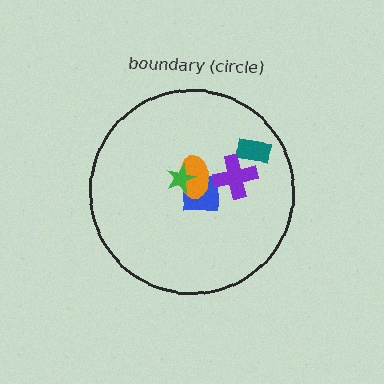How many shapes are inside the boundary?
5 inside, 0 outside.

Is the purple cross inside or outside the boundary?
Inside.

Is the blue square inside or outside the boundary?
Inside.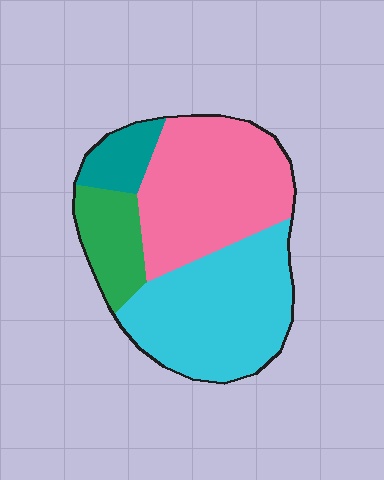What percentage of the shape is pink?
Pink takes up between a quarter and a half of the shape.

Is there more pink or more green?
Pink.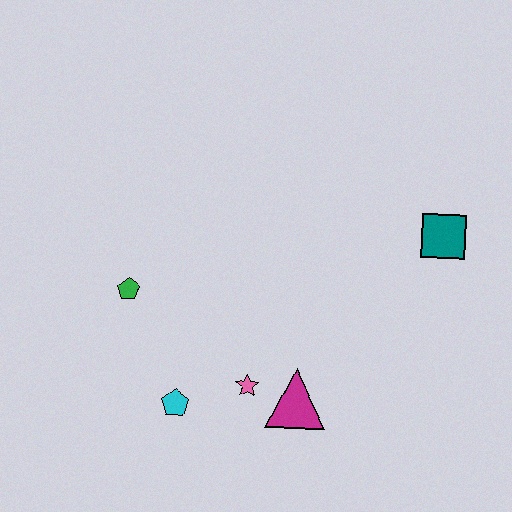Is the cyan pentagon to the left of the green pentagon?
No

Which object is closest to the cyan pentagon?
The pink star is closest to the cyan pentagon.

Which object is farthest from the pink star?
The teal square is farthest from the pink star.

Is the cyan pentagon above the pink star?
No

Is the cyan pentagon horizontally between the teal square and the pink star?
No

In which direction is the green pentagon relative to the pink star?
The green pentagon is to the left of the pink star.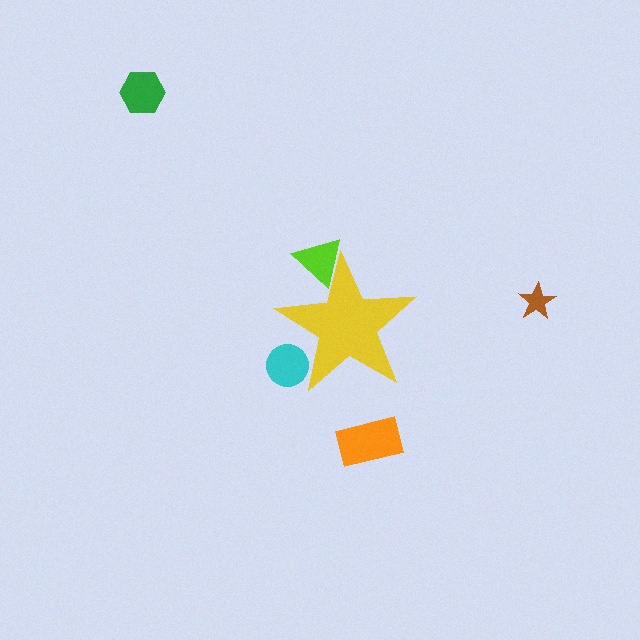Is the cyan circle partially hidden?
Yes, the cyan circle is partially hidden behind the yellow star.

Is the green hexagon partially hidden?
No, the green hexagon is fully visible.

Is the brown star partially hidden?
No, the brown star is fully visible.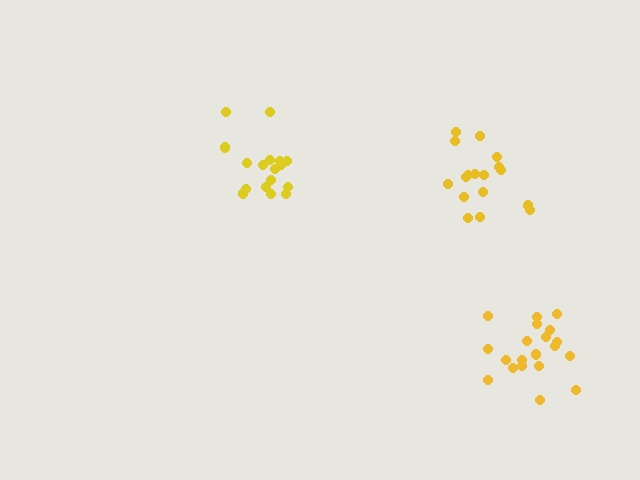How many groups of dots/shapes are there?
There are 3 groups.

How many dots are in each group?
Group 1: 20 dots, Group 2: 17 dots, Group 3: 17 dots (54 total).